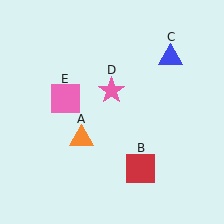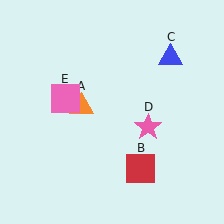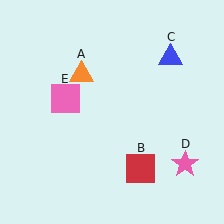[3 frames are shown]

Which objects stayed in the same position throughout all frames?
Red square (object B) and blue triangle (object C) and pink square (object E) remained stationary.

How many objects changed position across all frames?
2 objects changed position: orange triangle (object A), pink star (object D).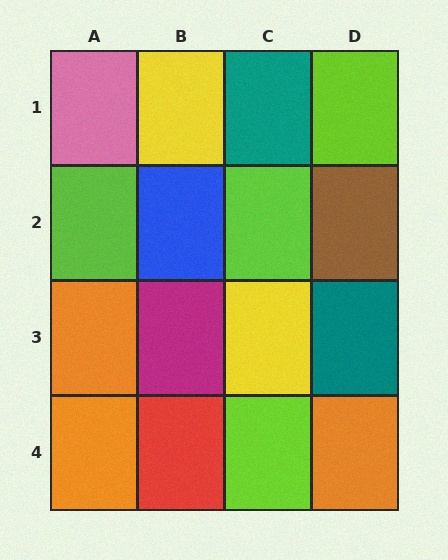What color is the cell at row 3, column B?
Magenta.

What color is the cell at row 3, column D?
Teal.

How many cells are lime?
4 cells are lime.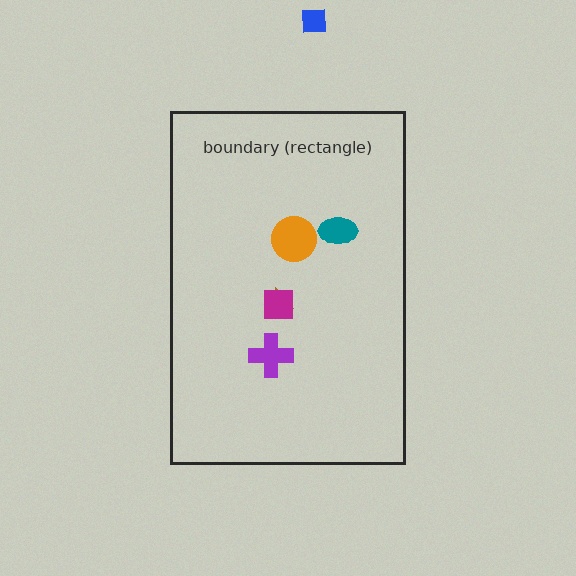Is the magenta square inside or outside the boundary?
Inside.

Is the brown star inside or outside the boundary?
Inside.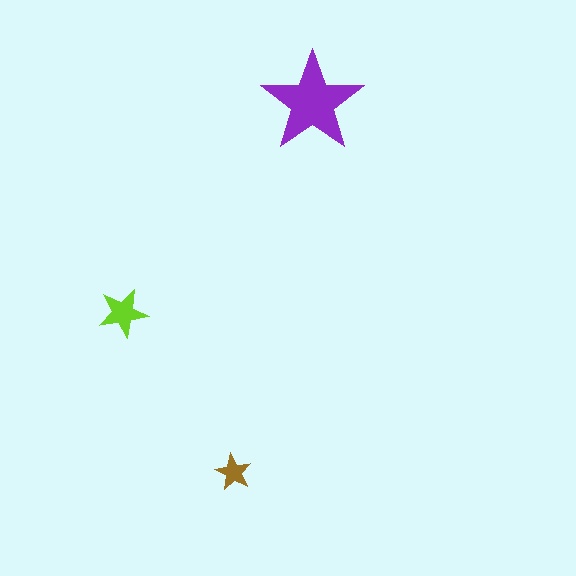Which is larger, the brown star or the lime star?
The lime one.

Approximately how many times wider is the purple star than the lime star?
About 2 times wider.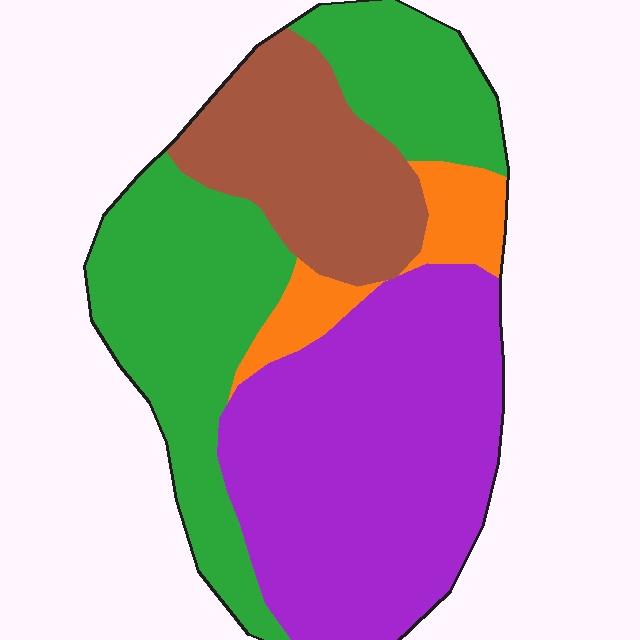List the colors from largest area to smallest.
From largest to smallest: purple, green, brown, orange.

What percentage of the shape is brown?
Brown covers around 20% of the shape.